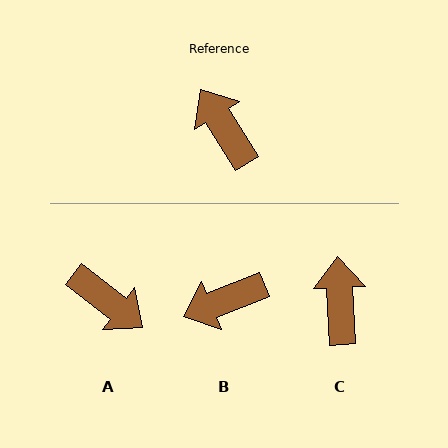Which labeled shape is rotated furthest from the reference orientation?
A, about 159 degrees away.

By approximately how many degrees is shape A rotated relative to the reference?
Approximately 159 degrees clockwise.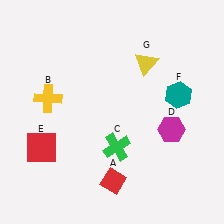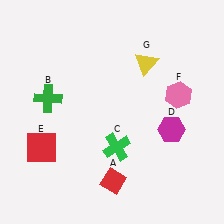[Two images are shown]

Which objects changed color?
B changed from yellow to green. F changed from teal to pink.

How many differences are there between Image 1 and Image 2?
There are 2 differences between the two images.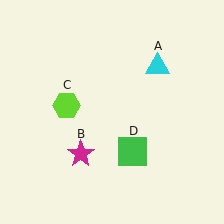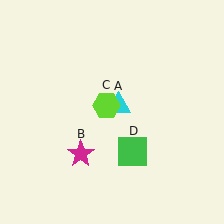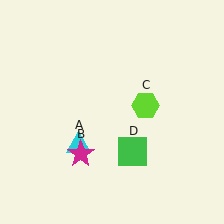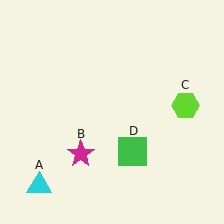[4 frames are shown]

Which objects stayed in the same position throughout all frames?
Magenta star (object B) and green square (object D) remained stationary.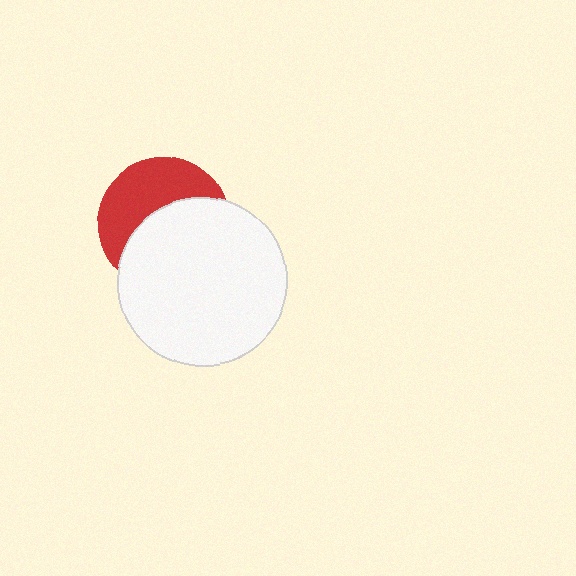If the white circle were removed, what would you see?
You would see the complete red circle.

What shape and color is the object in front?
The object in front is a white circle.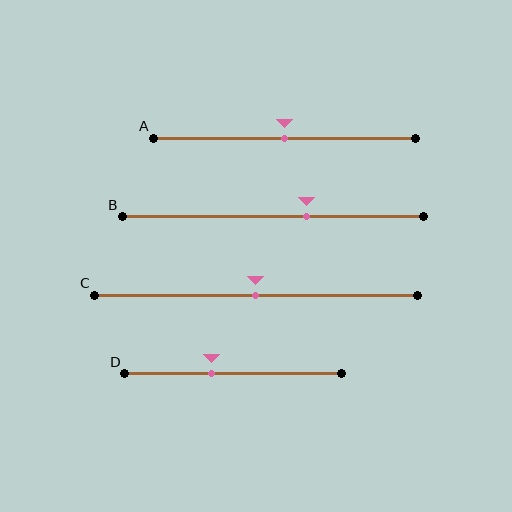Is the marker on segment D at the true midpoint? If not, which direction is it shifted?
No, the marker on segment D is shifted to the left by about 10% of the segment length.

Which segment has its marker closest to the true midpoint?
Segment A has its marker closest to the true midpoint.